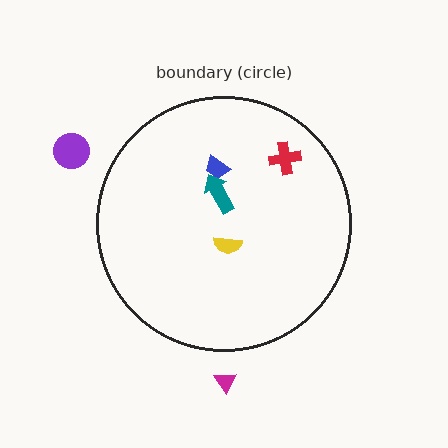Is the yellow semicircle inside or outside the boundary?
Inside.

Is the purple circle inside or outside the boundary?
Outside.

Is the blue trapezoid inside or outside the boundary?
Inside.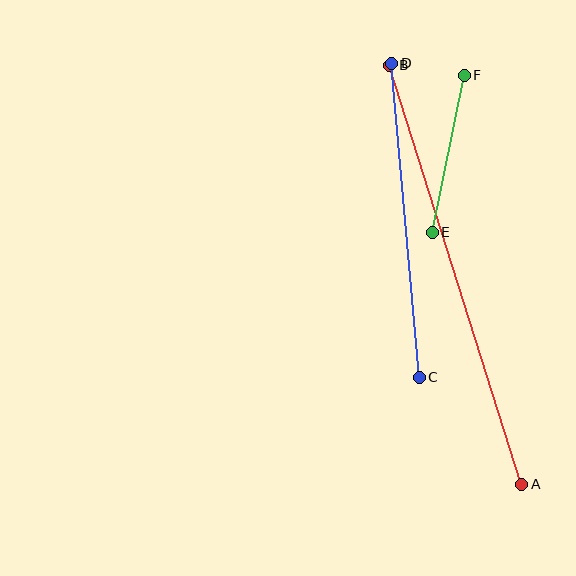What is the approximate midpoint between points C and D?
The midpoint is at approximately (405, 220) pixels.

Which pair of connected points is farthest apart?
Points A and B are farthest apart.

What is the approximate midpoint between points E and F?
The midpoint is at approximately (448, 154) pixels.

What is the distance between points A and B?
The distance is approximately 439 pixels.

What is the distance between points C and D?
The distance is approximately 315 pixels.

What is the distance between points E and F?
The distance is approximately 161 pixels.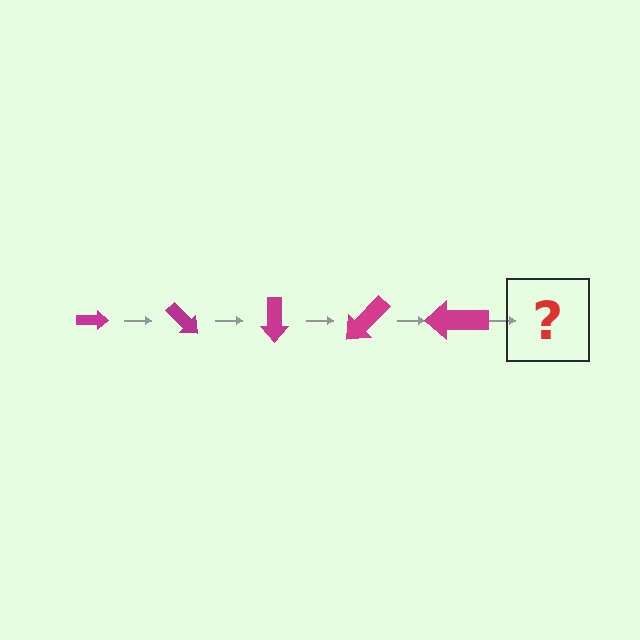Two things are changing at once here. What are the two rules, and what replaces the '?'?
The two rules are that the arrow grows larger each step and it rotates 45 degrees each step. The '?' should be an arrow, larger than the previous one and rotated 225 degrees from the start.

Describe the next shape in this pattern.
It should be an arrow, larger than the previous one and rotated 225 degrees from the start.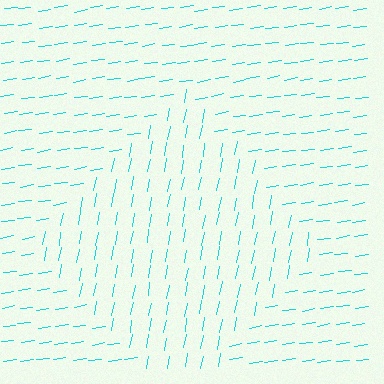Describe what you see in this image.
The image is filled with small cyan line segments. A diamond region in the image has lines oriented differently from the surrounding lines, creating a visible texture boundary.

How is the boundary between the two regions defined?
The boundary is defined purely by a change in line orientation (approximately 71 degrees difference). All lines are the same color and thickness.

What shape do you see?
I see a diamond.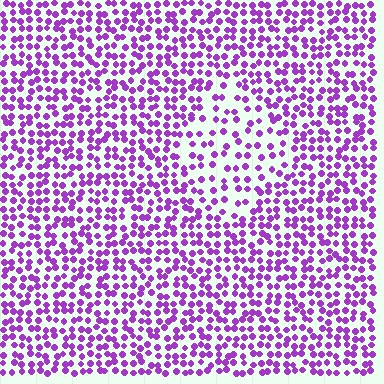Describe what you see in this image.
The image contains small purple elements arranged at two different densities. A diamond-shaped region is visible where the elements are less densely packed than the surrounding area.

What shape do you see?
I see a diamond.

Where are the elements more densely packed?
The elements are more densely packed outside the diamond boundary.